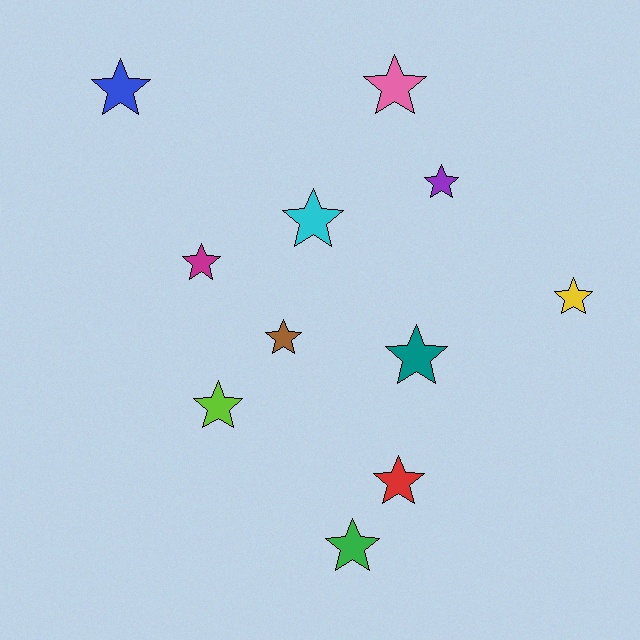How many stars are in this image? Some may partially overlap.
There are 11 stars.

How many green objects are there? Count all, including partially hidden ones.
There is 1 green object.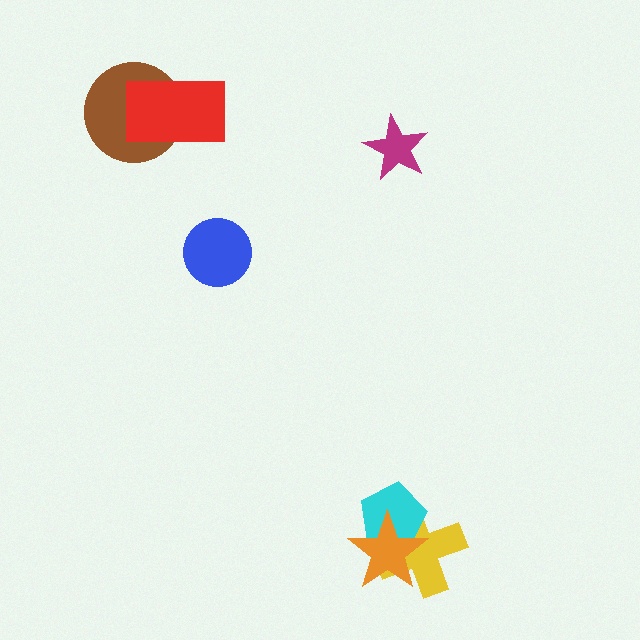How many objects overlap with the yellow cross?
2 objects overlap with the yellow cross.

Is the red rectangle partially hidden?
No, no other shape covers it.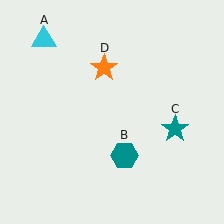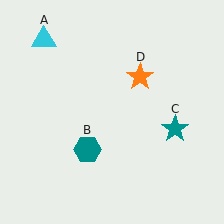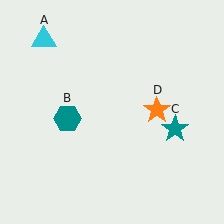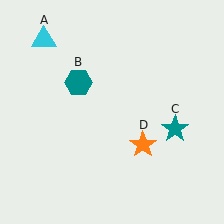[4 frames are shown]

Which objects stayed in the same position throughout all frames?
Cyan triangle (object A) and teal star (object C) remained stationary.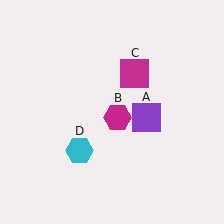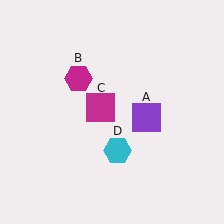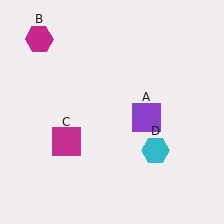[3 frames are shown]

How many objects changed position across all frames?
3 objects changed position: magenta hexagon (object B), magenta square (object C), cyan hexagon (object D).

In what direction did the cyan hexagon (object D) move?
The cyan hexagon (object D) moved right.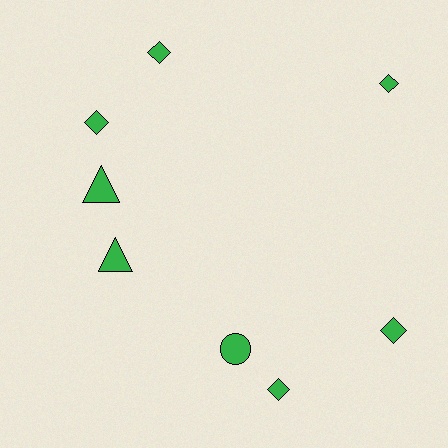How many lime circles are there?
There are no lime circles.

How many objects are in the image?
There are 8 objects.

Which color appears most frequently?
Green, with 8 objects.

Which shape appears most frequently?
Diamond, with 5 objects.